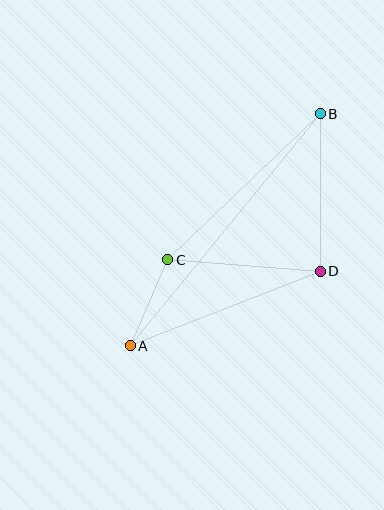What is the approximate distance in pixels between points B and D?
The distance between B and D is approximately 158 pixels.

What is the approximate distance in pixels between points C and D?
The distance between C and D is approximately 153 pixels.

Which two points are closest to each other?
Points A and C are closest to each other.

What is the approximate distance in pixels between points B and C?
The distance between B and C is approximately 211 pixels.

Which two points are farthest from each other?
Points A and B are farthest from each other.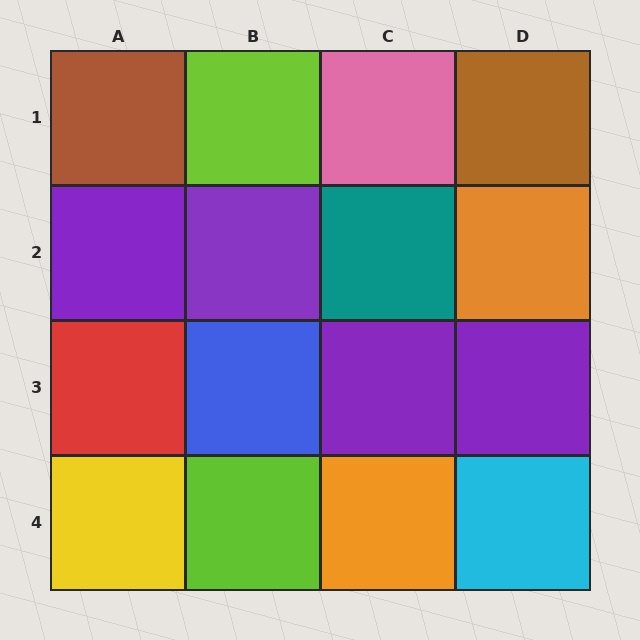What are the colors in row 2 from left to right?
Purple, purple, teal, orange.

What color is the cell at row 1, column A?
Brown.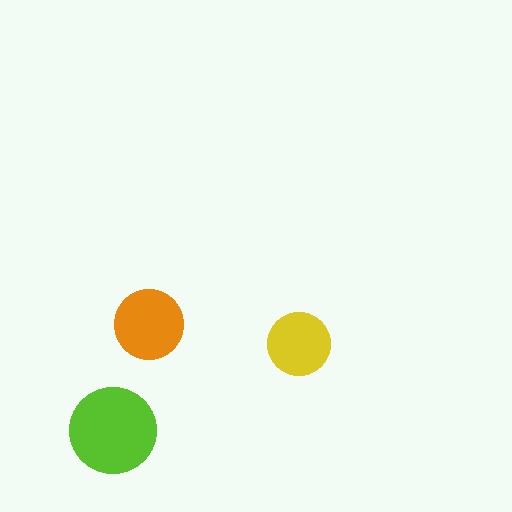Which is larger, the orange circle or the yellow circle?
The orange one.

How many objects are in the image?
There are 3 objects in the image.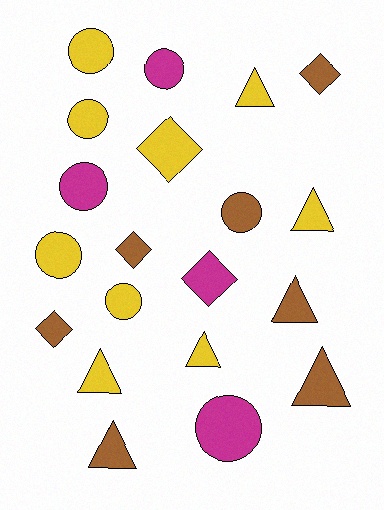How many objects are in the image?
There are 20 objects.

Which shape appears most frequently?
Circle, with 8 objects.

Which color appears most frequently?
Yellow, with 9 objects.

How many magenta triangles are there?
There are no magenta triangles.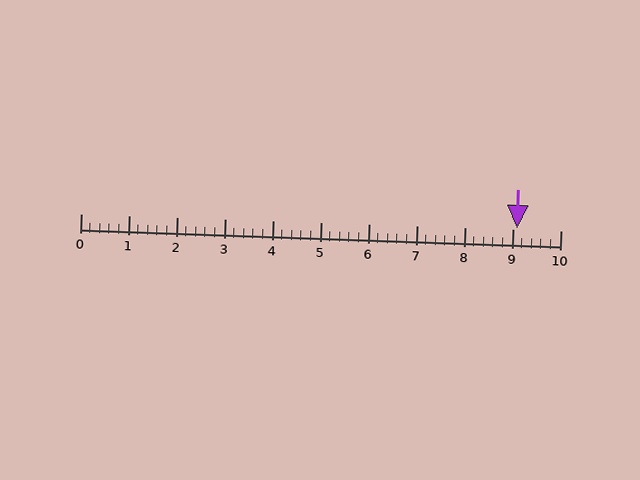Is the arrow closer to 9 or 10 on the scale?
The arrow is closer to 9.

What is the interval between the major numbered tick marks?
The major tick marks are spaced 1 units apart.